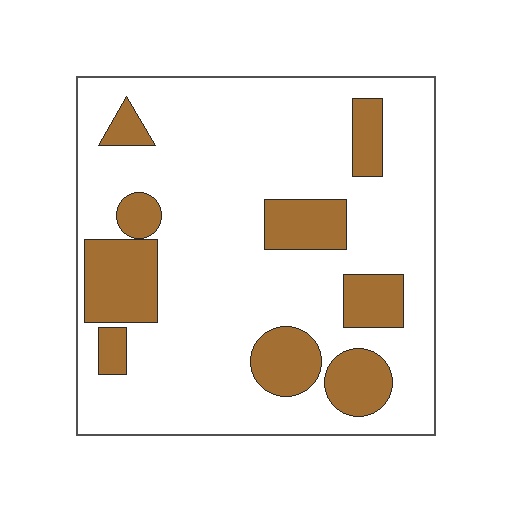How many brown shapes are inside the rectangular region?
9.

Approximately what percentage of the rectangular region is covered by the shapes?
Approximately 20%.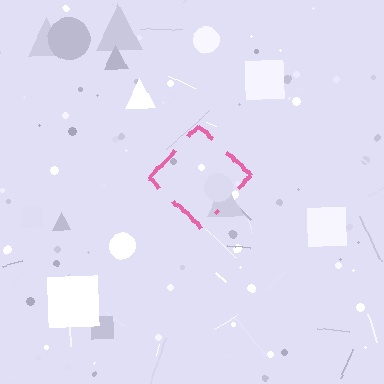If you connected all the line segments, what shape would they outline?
They would outline a diamond.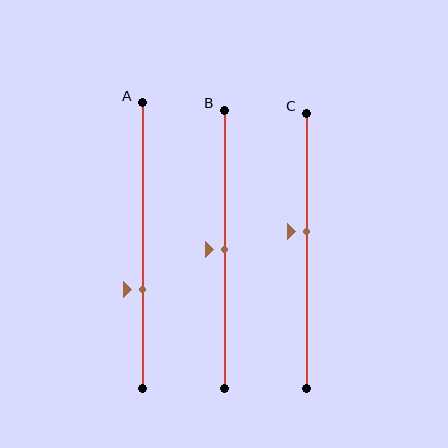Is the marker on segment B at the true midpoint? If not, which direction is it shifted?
Yes, the marker on segment B is at the true midpoint.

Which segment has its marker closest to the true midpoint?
Segment B has its marker closest to the true midpoint.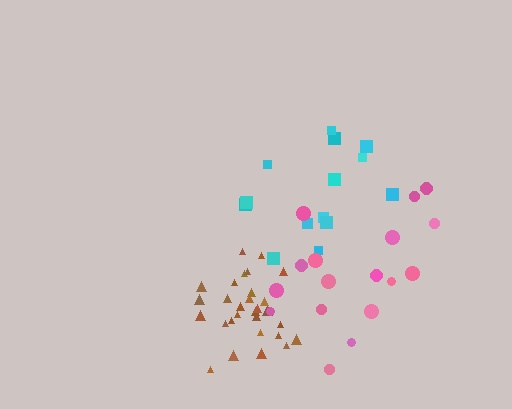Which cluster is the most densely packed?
Brown.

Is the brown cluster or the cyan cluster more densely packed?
Brown.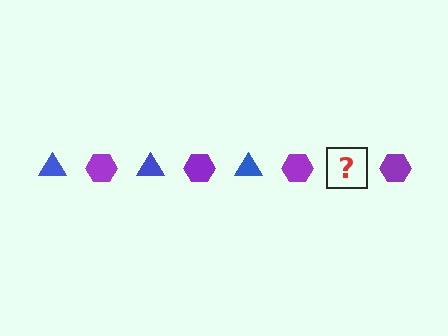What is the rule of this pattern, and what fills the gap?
The rule is that the pattern alternates between blue triangle and purple hexagon. The gap should be filled with a blue triangle.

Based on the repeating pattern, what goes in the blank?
The blank should be a blue triangle.